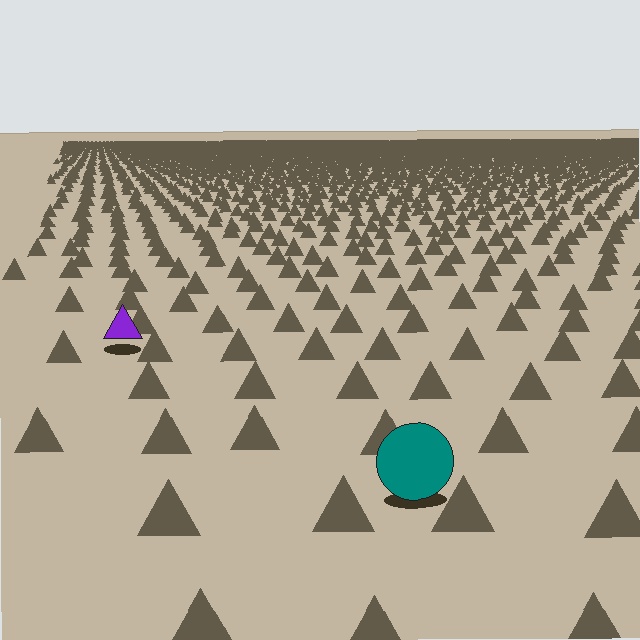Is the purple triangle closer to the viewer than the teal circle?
No. The teal circle is closer — you can tell from the texture gradient: the ground texture is coarser near it.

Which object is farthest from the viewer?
The purple triangle is farthest from the viewer. It appears smaller and the ground texture around it is denser.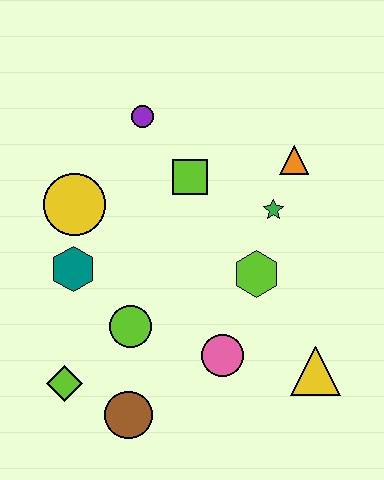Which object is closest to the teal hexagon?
The yellow circle is closest to the teal hexagon.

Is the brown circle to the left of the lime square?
Yes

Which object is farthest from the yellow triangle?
The purple circle is farthest from the yellow triangle.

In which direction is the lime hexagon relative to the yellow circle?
The lime hexagon is to the right of the yellow circle.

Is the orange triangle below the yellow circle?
No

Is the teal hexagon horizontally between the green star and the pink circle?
No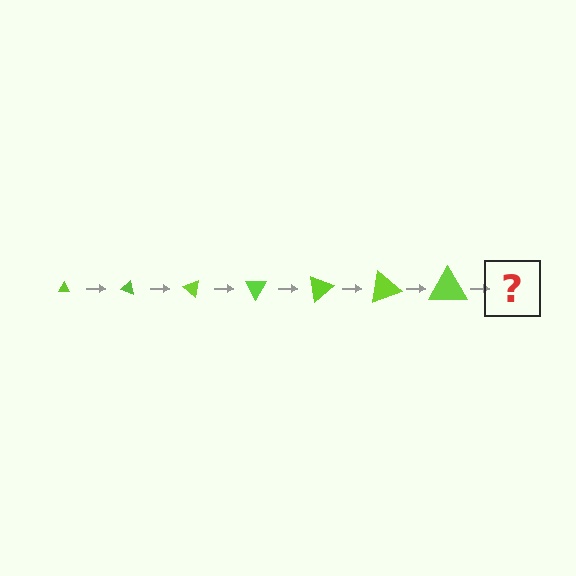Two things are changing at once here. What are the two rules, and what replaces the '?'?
The two rules are that the triangle grows larger each step and it rotates 20 degrees each step. The '?' should be a triangle, larger than the previous one and rotated 140 degrees from the start.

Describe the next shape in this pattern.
It should be a triangle, larger than the previous one and rotated 140 degrees from the start.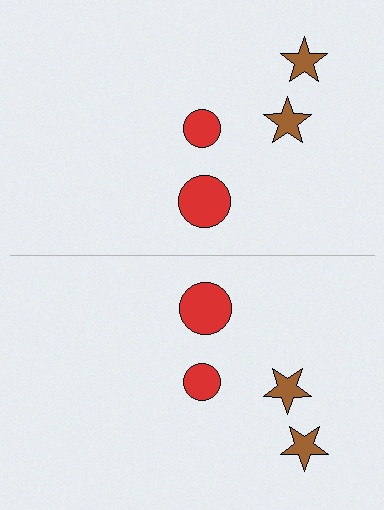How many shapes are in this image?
There are 8 shapes in this image.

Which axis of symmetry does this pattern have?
The pattern has a horizontal axis of symmetry running through the center of the image.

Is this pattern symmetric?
Yes, this pattern has bilateral (reflection) symmetry.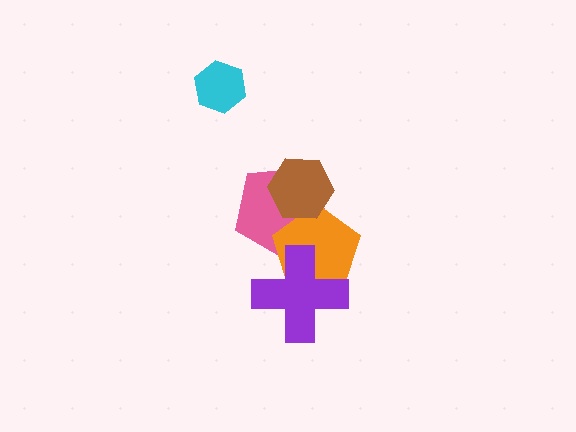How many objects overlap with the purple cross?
2 objects overlap with the purple cross.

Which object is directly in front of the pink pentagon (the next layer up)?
The orange pentagon is directly in front of the pink pentagon.